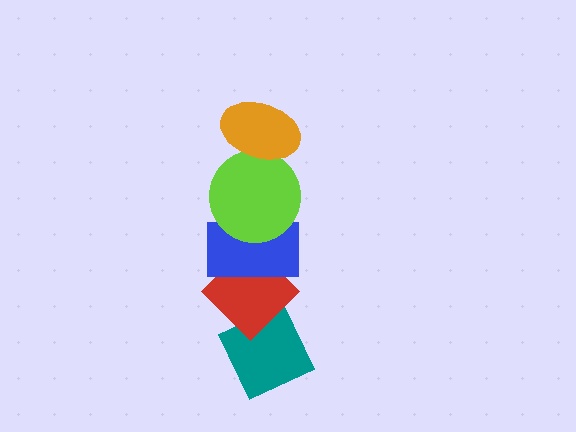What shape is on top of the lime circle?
The orange ellipse is on top of the lime circle.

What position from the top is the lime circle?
The lime circle is 2nd from the top.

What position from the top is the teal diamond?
The teal diamond is 5th from the top.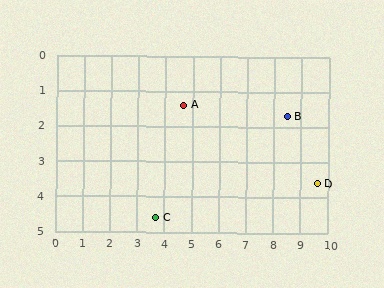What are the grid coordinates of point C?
Point C is at approximately (3.7, 4.6).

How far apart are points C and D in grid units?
Points C and D are about 6.0 grid units apart.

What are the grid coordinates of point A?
Point A is at approximately (4.7, 1.4).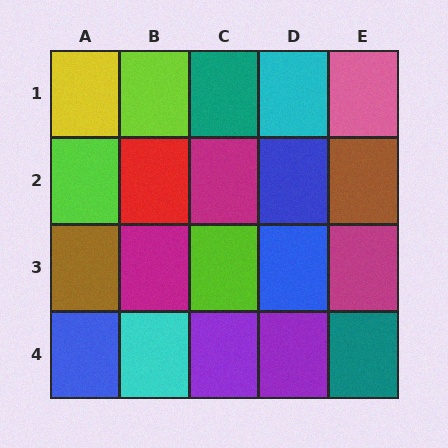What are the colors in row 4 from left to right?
Blue, cyan, purple, purple, teal.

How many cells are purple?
2 cells are purple.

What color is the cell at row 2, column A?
Lime.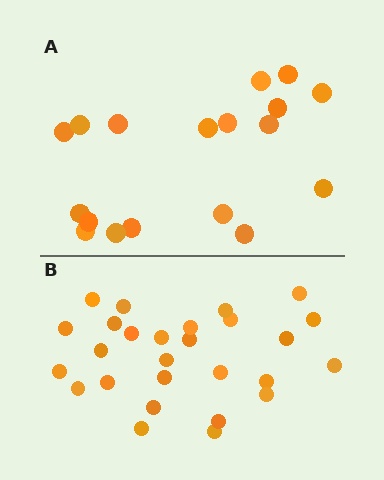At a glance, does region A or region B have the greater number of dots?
Region B (the bottom region) has more dots.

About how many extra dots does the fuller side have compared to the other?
Region B has roughly 8 or so more dots than region A.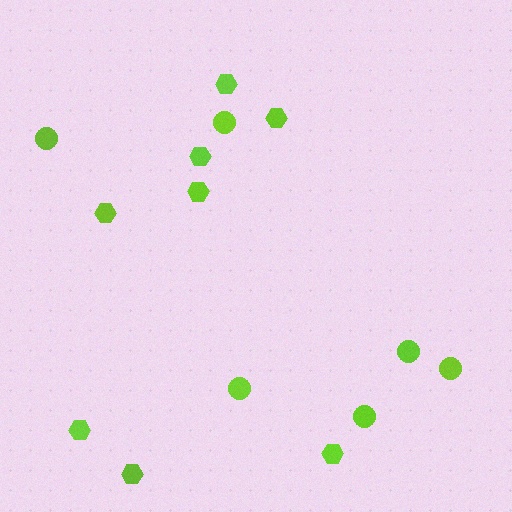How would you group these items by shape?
There are 2 groups: one group of circles (6) and one group of hexagons (8).